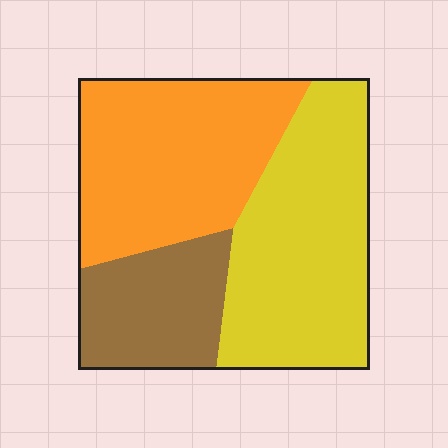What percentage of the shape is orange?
Orange takes up about three eighths (3/8) of the shape.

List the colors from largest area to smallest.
From largest to smallest: yellow, orange, brown.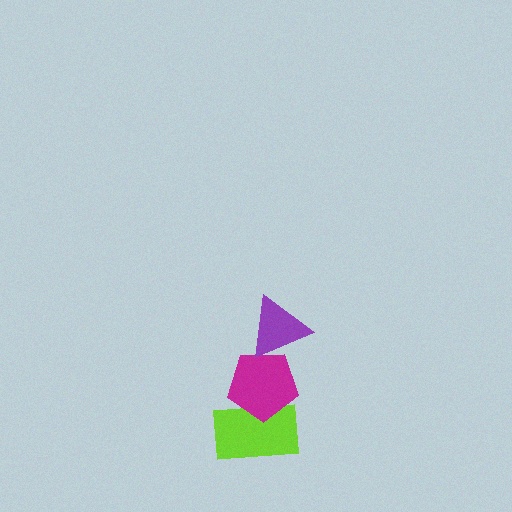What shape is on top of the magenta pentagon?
The purple triangle is on top of the magenta pentagon.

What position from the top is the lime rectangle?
The lime rectangle is 3rd from the top.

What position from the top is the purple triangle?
The purple triangle is 1st from the top.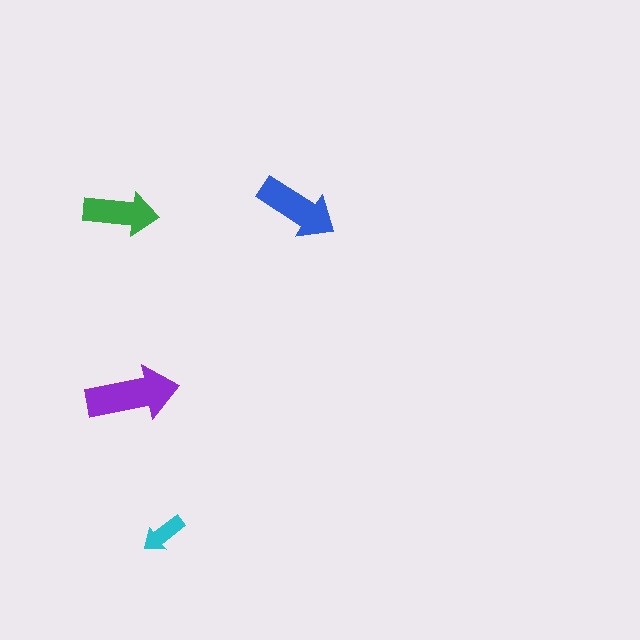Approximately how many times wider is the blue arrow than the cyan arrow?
About 2 times wider.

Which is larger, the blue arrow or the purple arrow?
The purple one.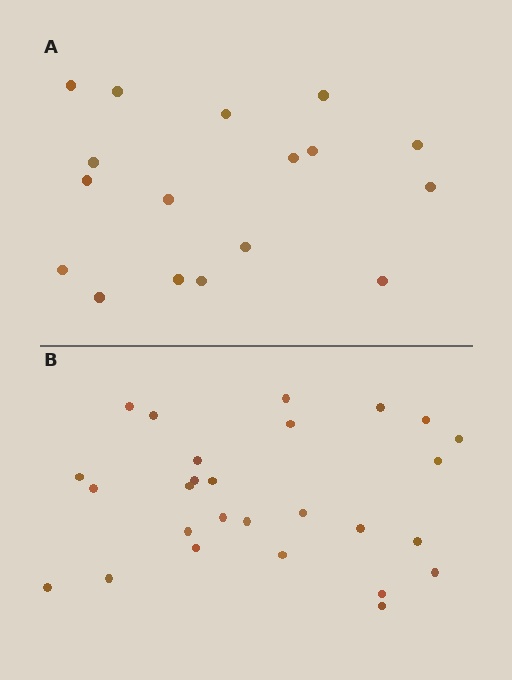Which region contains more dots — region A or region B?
Region B (the bottom region) has more dots.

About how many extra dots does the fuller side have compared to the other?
Region B has roughly 10 or so more dots than region A.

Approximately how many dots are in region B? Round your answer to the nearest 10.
About 30 dots. (The exact count is 27, which rounds to 30.)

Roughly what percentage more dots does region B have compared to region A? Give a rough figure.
About 60% more.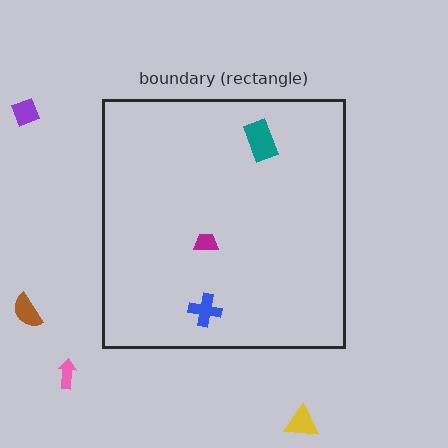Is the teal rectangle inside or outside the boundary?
Inside.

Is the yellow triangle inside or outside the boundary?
Outside.